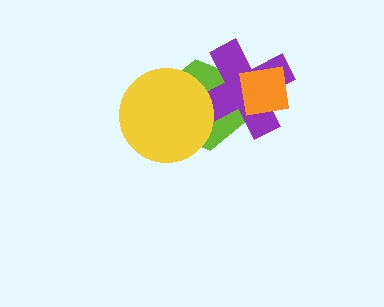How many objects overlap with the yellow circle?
2 objects overlap with the yellow circle.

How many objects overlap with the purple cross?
3 objects overlap with the purple cross.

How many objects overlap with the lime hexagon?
3 objects overlap with the lime hexagon.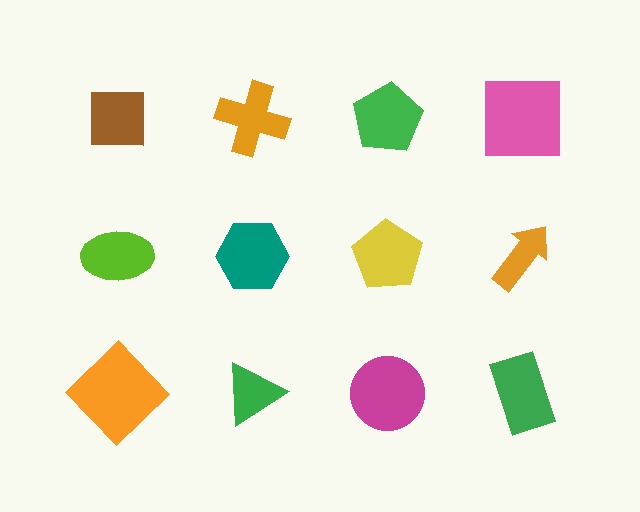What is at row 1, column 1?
A brown square.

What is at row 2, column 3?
A yellow pentagon.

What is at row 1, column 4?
A pink square.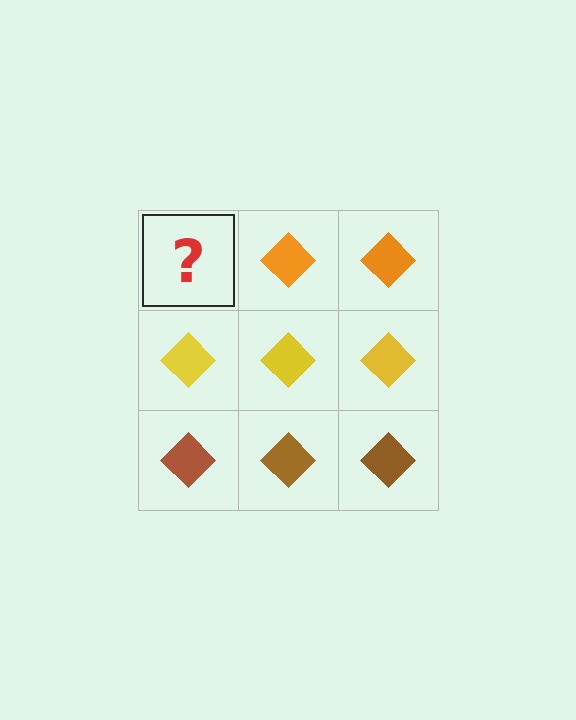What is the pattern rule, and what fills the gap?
The rule is that each row has a consistent color. The gap should be filled with an orange diamond.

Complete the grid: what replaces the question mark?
The question mark should be replaced with an orange diamond.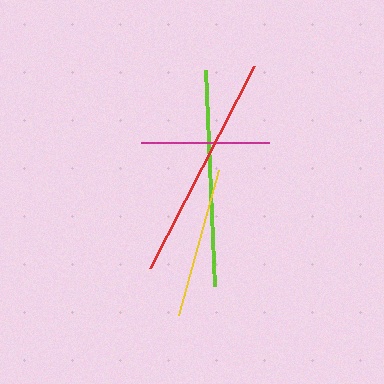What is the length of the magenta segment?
The magenta segment is approximately 128 pixels long.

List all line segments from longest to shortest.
From longest to shortest: red, lime, yellow, magenta.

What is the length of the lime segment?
The lime segment is approximately 216 pixels long.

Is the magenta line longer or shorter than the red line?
The red line is longer than the magenta line.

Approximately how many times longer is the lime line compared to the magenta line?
The lime line is approximately 1.7 times the length of the magenta line.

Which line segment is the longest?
The red line is the longest at approximately 227 pixels.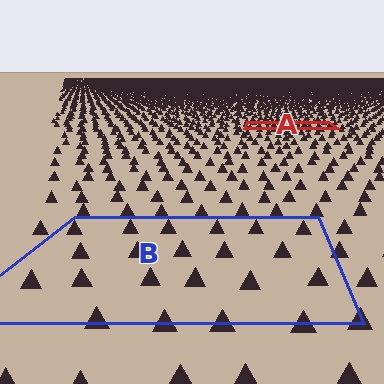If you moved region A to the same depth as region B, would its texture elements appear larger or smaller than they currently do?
They would appear larger. At a closer depth, the same texture elements are projected at a bigger on-screen size.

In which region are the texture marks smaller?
The texture marks are smaller in region A, because it is farther away.